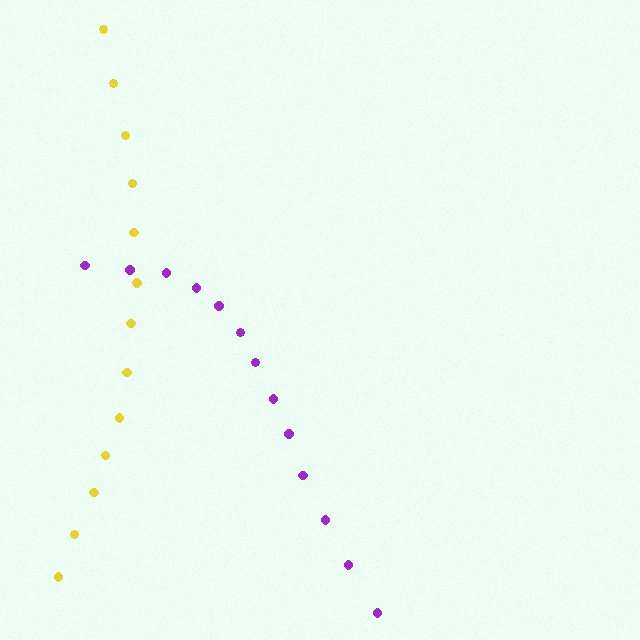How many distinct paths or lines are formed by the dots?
There are 2 distinct paths.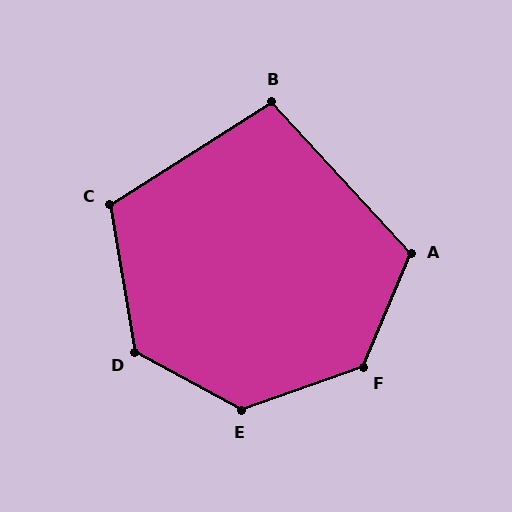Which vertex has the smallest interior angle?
B, at approximately 100 degrees.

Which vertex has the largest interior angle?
E, at approximately 132 degrees.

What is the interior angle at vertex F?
Approximately 132 degrees (obtuse).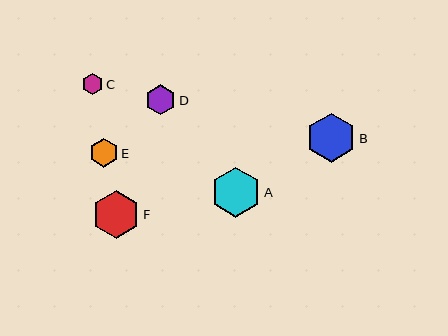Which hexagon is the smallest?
Hexagon C is the smallest with a size of approximately 20 pixels.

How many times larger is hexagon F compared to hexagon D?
Hexagon F is approximately 1.6 times the size of hexagon D.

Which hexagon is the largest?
Hexagon A is the largest with a size of approximately 50 pixels.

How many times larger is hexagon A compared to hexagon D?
Hexagon A is approximately 1.7 times the size of hexagon D.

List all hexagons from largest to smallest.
From largest to smallest: A, B, F, D, E, C.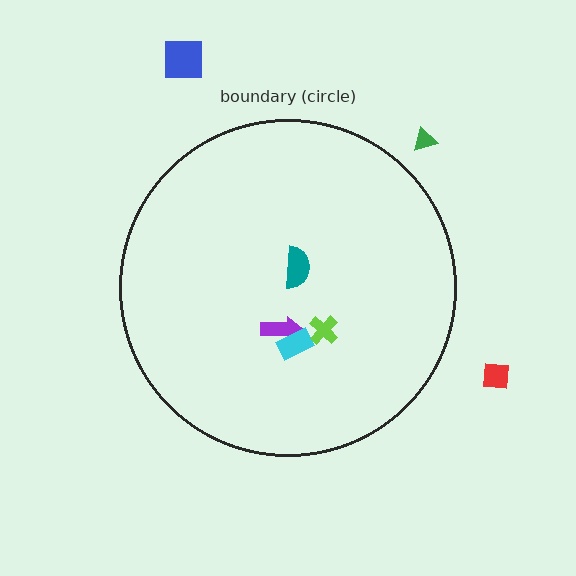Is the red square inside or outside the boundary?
Outside.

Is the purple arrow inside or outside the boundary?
Inside.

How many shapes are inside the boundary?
4 inside, 3 outside.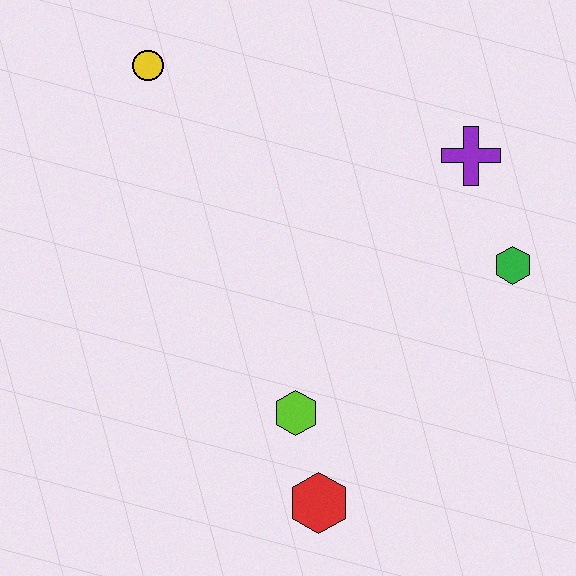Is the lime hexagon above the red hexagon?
Yes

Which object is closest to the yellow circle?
The purple cross is closest to the yellow circle.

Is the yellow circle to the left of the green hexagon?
Yes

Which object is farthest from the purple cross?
The red hexagon is farthest from the purple cross.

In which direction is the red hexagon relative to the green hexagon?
The red hexagon is below the green hexagon.